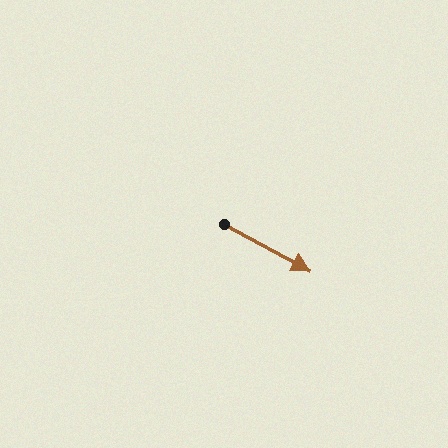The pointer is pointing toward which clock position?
Roughly 4 o'clock.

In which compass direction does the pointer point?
Southeast.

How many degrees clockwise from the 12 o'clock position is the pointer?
Approximately 118 degrees.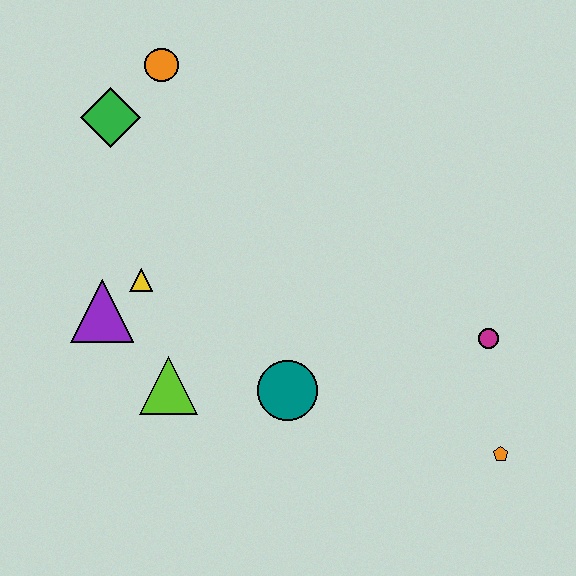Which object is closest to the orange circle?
The green diamond is closest to the orange circle.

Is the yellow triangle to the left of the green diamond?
No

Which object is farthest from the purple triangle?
The orange pentagon is farthest from the purple triangle.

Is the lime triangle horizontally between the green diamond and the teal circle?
Yes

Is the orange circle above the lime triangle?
Yes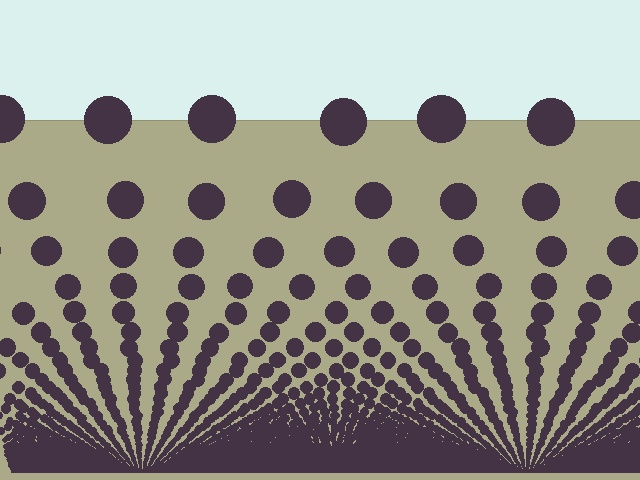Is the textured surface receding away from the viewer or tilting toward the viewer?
The surface appears to tilt toward the viewer. Texture elements get larger and sparser toward the top.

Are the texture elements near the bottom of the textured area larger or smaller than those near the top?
Smaller. The gradient is inverted — elements near the bottom are smaller and denser.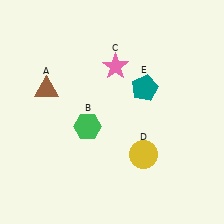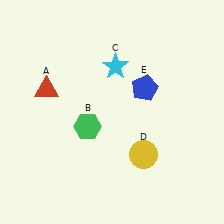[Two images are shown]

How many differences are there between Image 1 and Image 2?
There are 3 differences between the two images.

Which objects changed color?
A changed from brown to red. C changed from pink to cyan. E changed from teal to blue.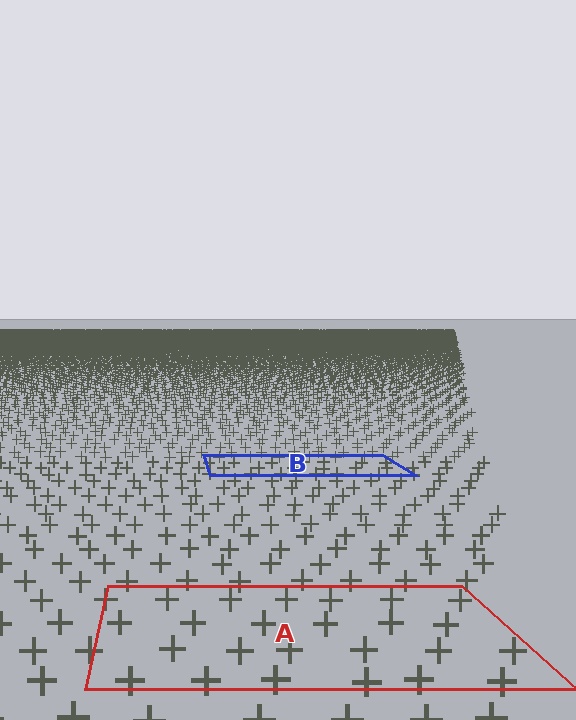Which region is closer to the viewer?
Region A is closer. The texture elements there are larger and more spread out.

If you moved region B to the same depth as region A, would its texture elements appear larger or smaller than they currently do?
They would appear larger. At a closer depth, the same texture elements are projected at a bigger on-screen size.